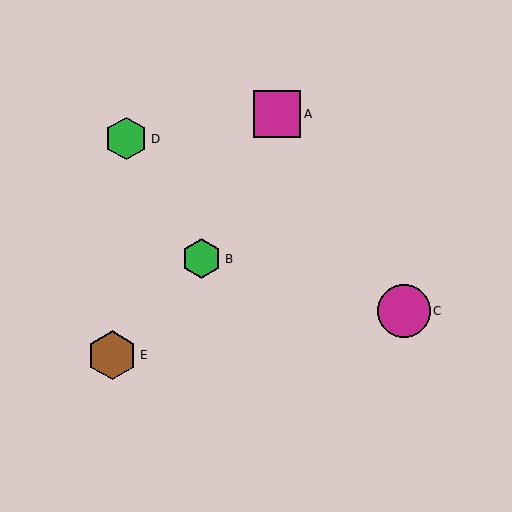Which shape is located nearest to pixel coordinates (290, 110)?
The magenta square (labeled A) at (277, 114) is nearest to that location.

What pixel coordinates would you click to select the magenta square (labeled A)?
Click at (277, 114) to select the magenta square A.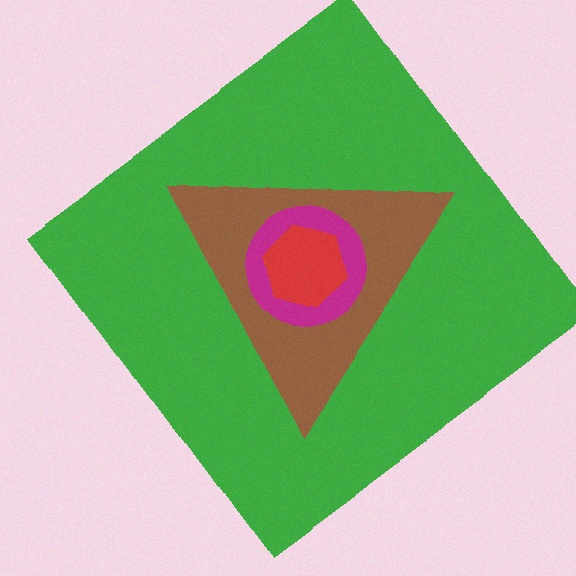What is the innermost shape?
The red hexagon.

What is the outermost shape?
The green diamond.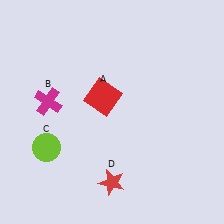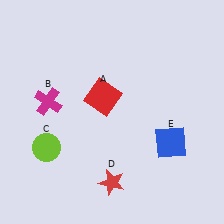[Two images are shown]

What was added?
A blue square (E) was added in Image 2.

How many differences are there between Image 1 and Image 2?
There is 1 difference between the two images.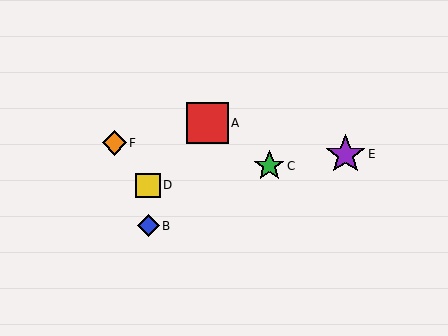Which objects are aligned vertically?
Objects B, D are aligned vertically.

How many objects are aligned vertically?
2 objects (B, D) are aligned vertically.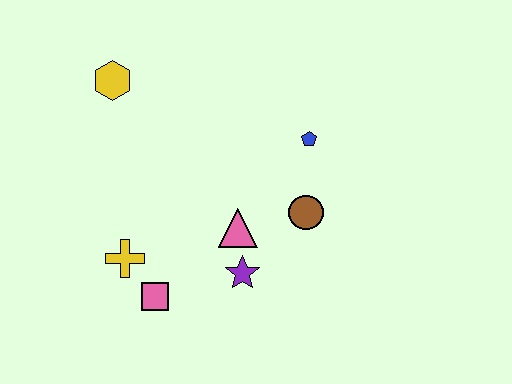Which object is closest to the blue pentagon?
The brown circle is closest to the blue pentagon.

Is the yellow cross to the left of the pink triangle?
Yes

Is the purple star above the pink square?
Yes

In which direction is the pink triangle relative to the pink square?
The pink triangle is to the right of the pink square.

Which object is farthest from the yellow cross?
The blue pentagon is farthest from the yellow cross.